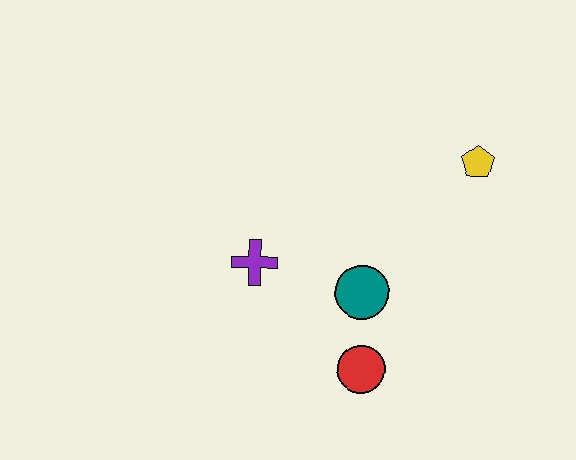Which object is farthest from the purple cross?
The yellow pentagon is farthest from the purple cross.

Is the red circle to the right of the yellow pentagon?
No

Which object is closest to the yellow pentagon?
The teal circle is closest to the yellow pentagon.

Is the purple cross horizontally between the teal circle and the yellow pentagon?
No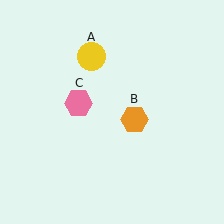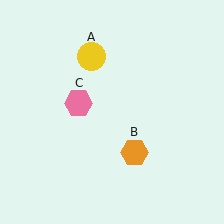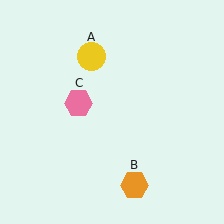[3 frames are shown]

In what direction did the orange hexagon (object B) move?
The orange hexagon (object B) moved down.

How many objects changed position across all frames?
1 object changed position: orange hexagon (object B).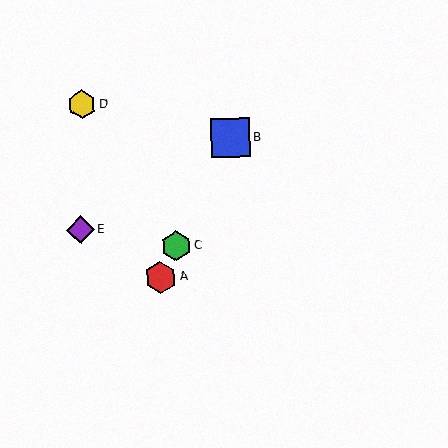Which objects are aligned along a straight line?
Objects A, B, C are aligned along a straight line.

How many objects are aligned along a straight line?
3 objects (A, B, C) are aligned along a straight line.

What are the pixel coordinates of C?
Object C is at (176, 246).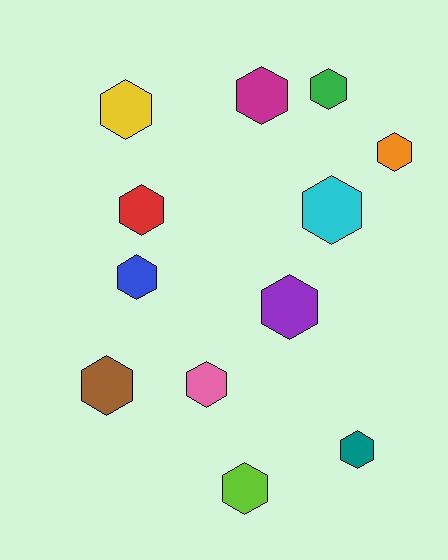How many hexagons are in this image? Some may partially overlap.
There are 12 hexagons.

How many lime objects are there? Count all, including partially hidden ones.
There is 1 lime object.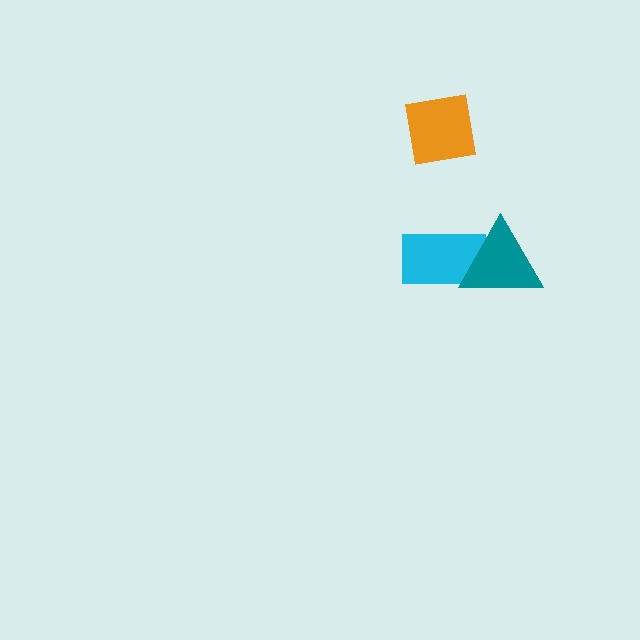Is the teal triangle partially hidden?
No, no other shape covers it.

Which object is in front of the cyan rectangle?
The teal triangle is in front of the cyan rectangle.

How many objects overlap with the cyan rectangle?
1 object overlaps with the cyan rectangle.